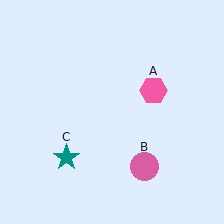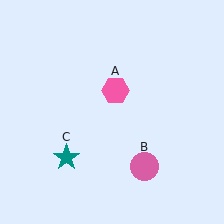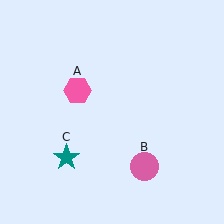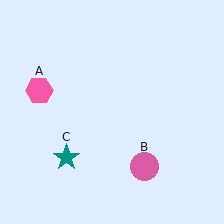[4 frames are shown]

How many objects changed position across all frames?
1 object changed position: pink hexagon (object A).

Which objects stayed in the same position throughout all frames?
Pink circle (object B) and teal star (object C) remained stationary.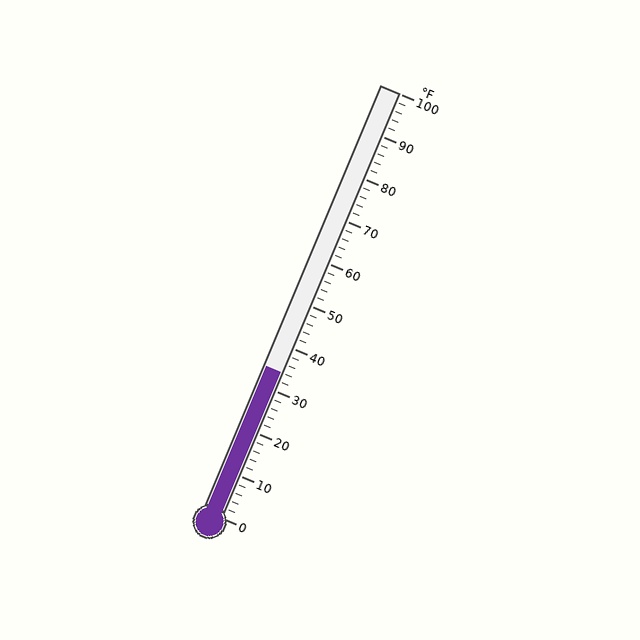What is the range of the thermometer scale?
The thermometer scale ranges from 0°F to 100°F.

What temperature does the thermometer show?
The thermometer shows approximately 34°F.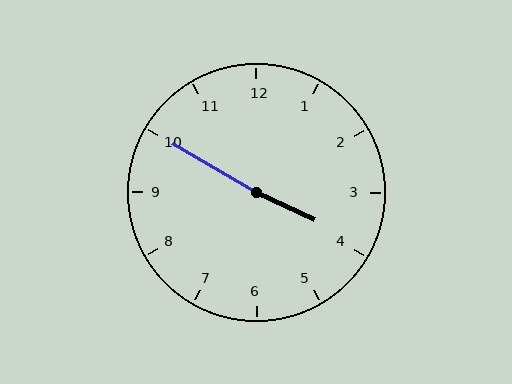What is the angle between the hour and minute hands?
Approximately 175 degrees.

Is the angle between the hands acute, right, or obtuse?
It is obtuse.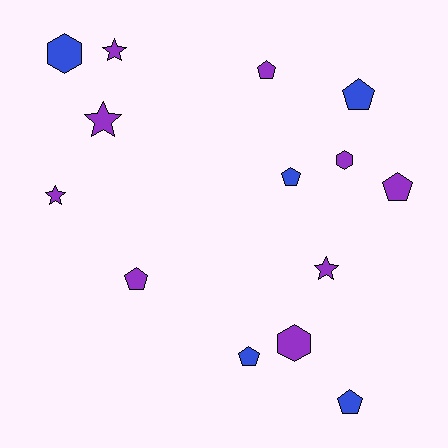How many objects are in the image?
There are 14 objects.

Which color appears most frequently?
Purple, with 9 objects.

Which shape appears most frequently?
Pentagon, with 7 objects.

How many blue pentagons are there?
There are 4 blue pentagons.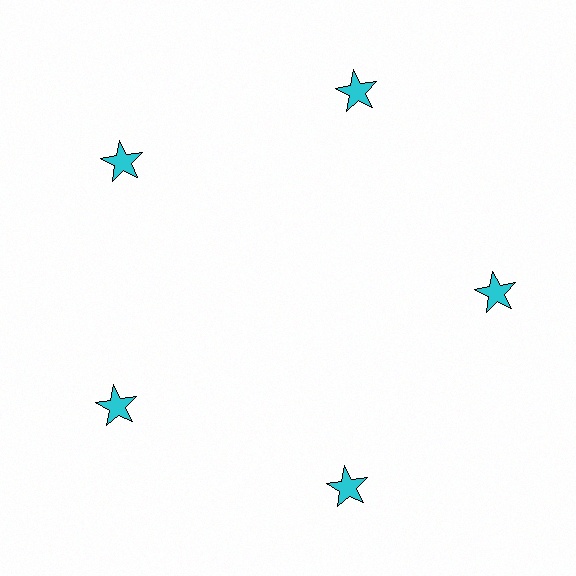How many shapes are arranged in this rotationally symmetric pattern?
There are 5 shapes, arranged in 5 groups of 1.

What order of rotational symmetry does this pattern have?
This pattern has 5-fold rotational symmetry.